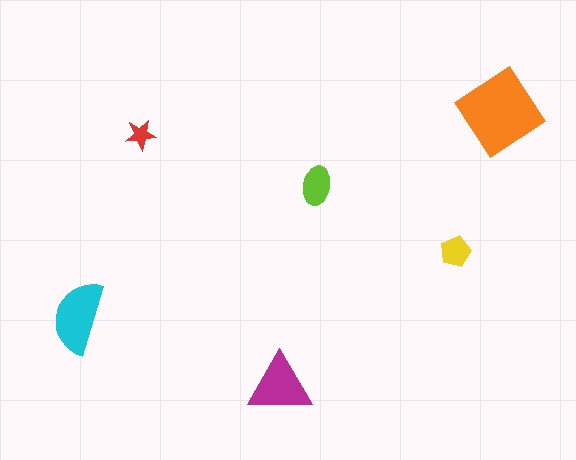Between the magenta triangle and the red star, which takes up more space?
The magenta triangle.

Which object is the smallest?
The red star.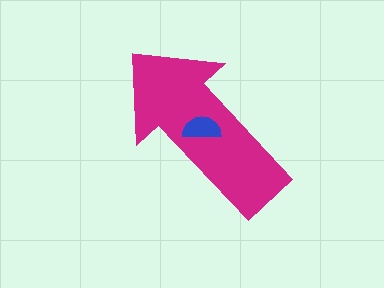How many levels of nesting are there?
2.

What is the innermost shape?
The blue semicircle.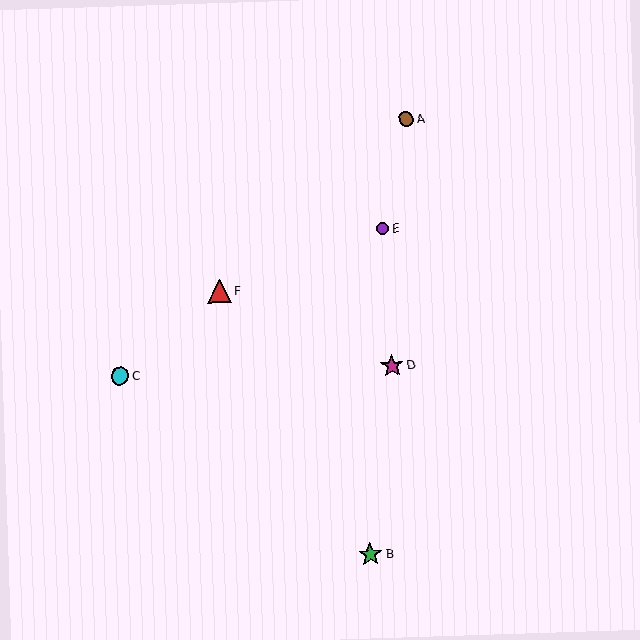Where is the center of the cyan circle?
The center of the cyan circle is at (120, 376).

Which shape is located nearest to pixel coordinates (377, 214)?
The purple circle (labeled E) at (383, 229) is nearest to that location.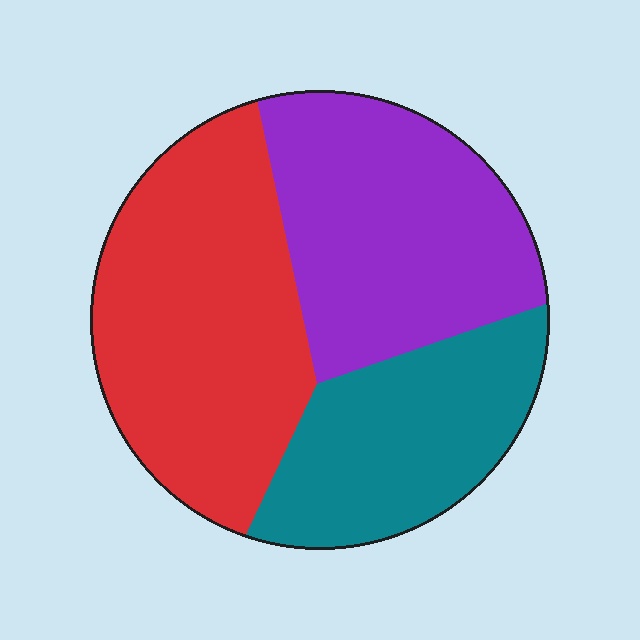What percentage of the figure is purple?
Purple takes up about one third (1/3) of the figure.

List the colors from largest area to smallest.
From largest to smallest: red, purple, teal.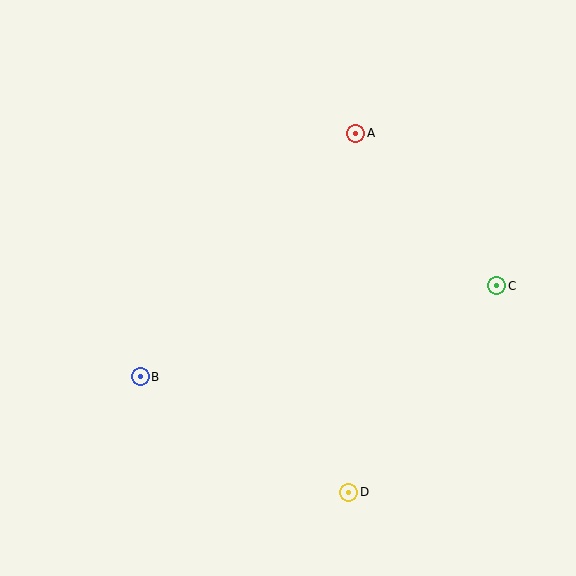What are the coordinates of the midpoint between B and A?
The midpoint between B and A is at (248, 255).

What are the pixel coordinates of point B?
Point B is at (140, 377).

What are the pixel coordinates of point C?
Point C is at (497, 286).